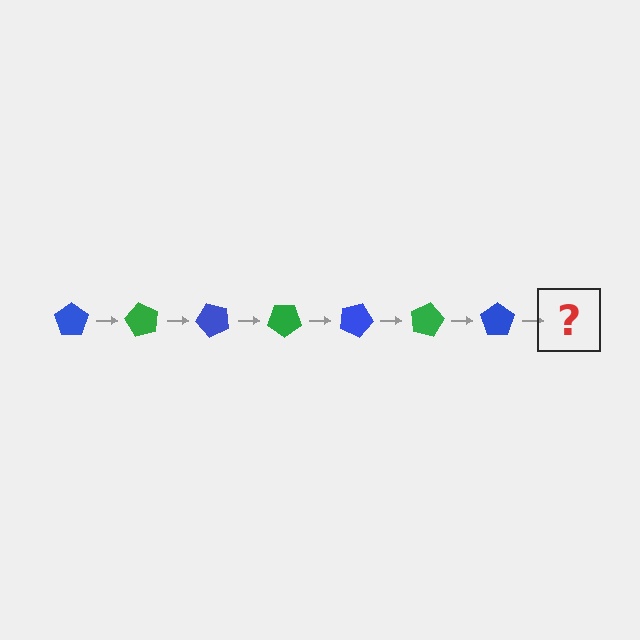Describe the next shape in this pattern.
It should be a green pentagon, rotated 420 degrees from the start.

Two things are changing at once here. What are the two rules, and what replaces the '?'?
The two rules are that it rotates 60 degrees each step and the color cycles through blue and green. The '?' should be a green pentagon, rotated 420 degrees from the start.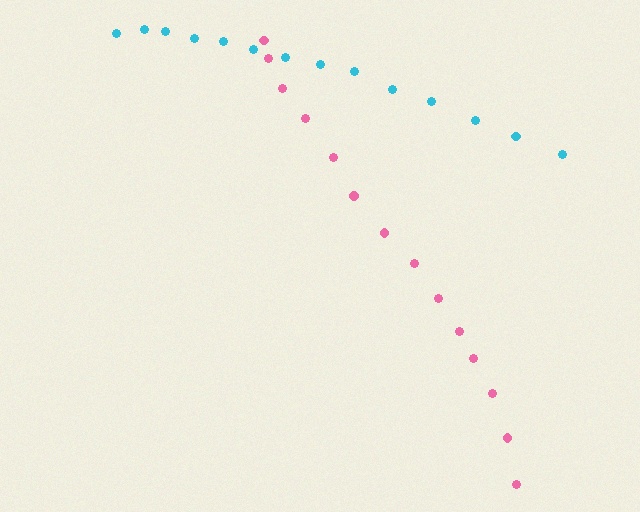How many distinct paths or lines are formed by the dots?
There are 2 distinct paths.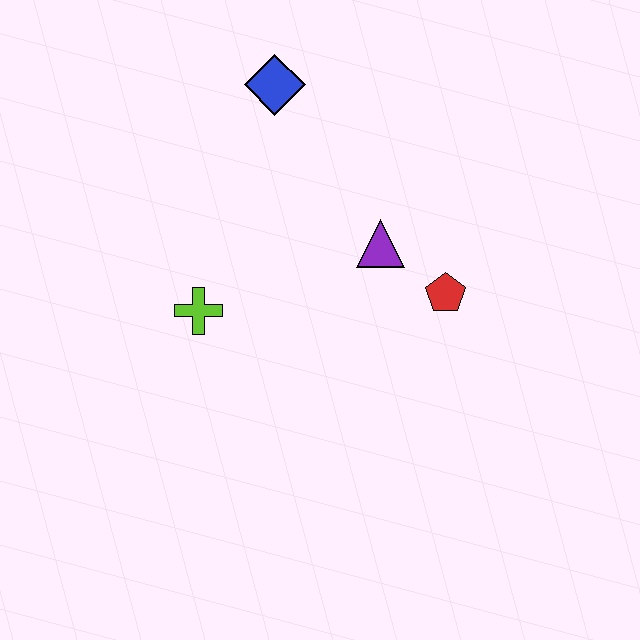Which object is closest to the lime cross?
The purple triangle is closest to the lime cross.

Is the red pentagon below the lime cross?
No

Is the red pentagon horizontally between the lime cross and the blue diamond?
No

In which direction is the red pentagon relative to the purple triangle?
The red pentagon is to the right of the purple triangle.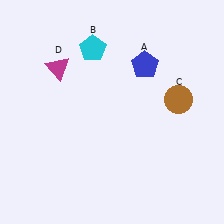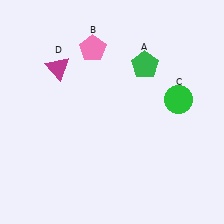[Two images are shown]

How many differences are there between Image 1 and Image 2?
There are 3 differences between the two images.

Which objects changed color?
A changed from blue to green. B changed from cyan to pink. C changed from brown to green.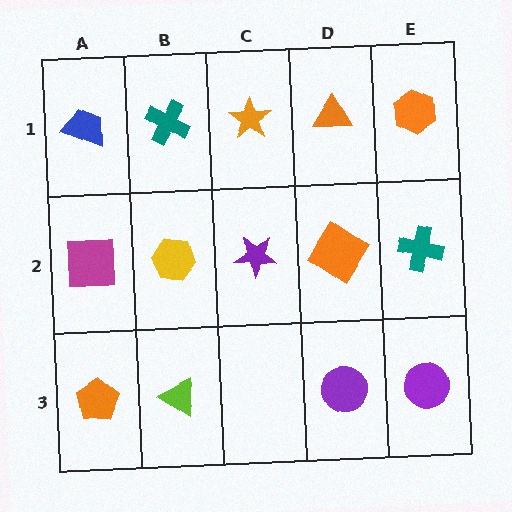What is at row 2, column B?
A yellow hexagon.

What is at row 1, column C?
An orange star.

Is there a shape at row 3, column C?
No, that cell is empty.